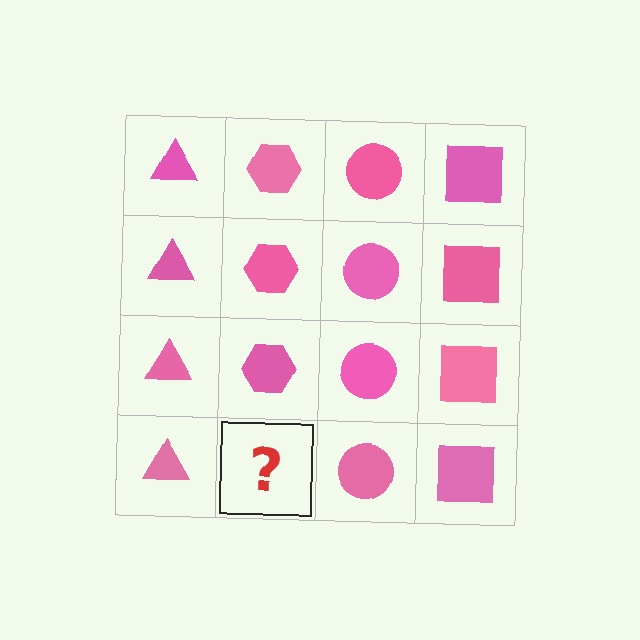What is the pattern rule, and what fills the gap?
The rule is that each column has a consistent shape. The gap should be filled with a pink hexagon.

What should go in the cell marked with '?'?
The missing cell should contain a pink hexagon.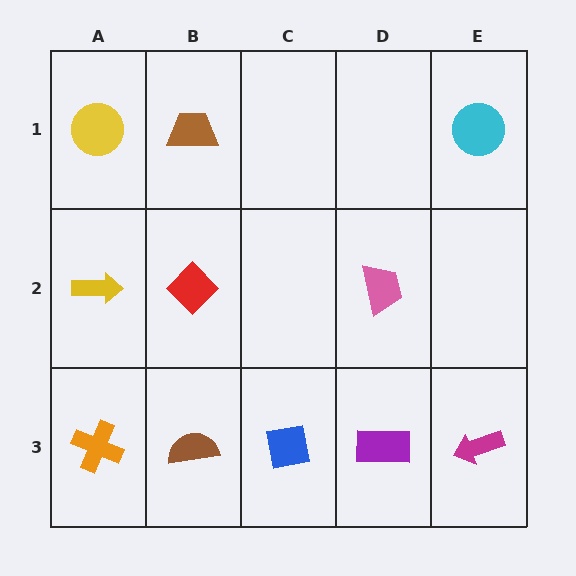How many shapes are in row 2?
3 shapes.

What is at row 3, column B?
A brown semicircle.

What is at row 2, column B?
A red diamond.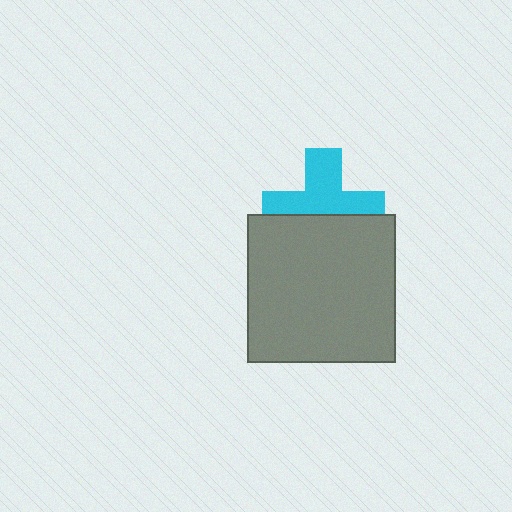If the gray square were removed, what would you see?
You would see the complete cyan cross.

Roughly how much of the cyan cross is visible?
About half of it is visible (roughly 56%).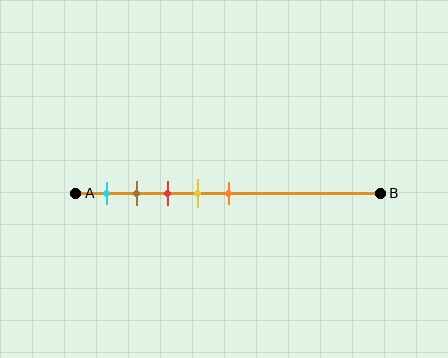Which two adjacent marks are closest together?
The brown and red marks are the closest adjacent pair.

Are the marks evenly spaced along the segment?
Yes, the marks are approximately evenly spaced.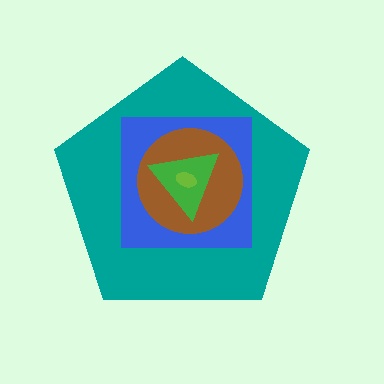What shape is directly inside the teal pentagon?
The blue square.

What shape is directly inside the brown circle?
The green triangle.